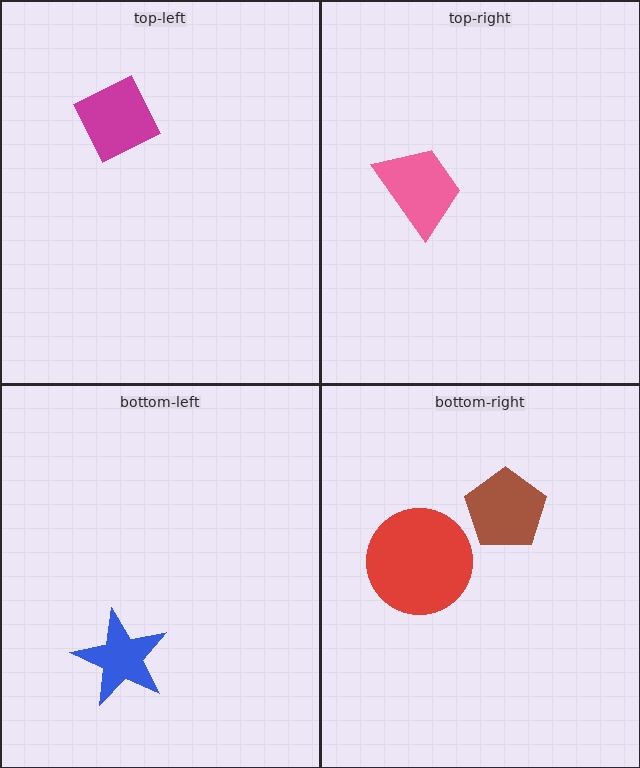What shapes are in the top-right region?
The pink trapezoid.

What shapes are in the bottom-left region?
The blue star.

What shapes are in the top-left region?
The magenta diamond.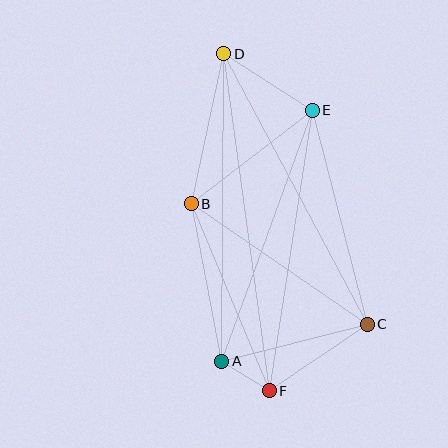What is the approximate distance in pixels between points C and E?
The distance between C and E is approximately 221 pixels.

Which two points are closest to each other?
Points A and F are closest to each other.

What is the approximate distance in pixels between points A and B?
The distance between A and B is approximately 161 pixels.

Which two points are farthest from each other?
Points D and F are farthest from each other.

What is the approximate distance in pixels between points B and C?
The distance between B and C is approximately 213 pixels.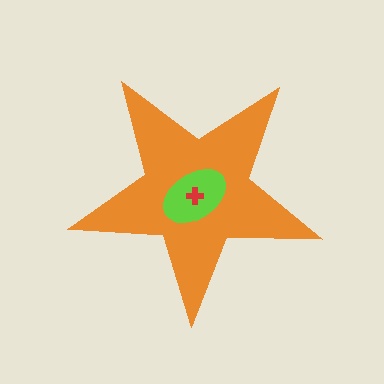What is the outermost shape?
The orange star.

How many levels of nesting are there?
3.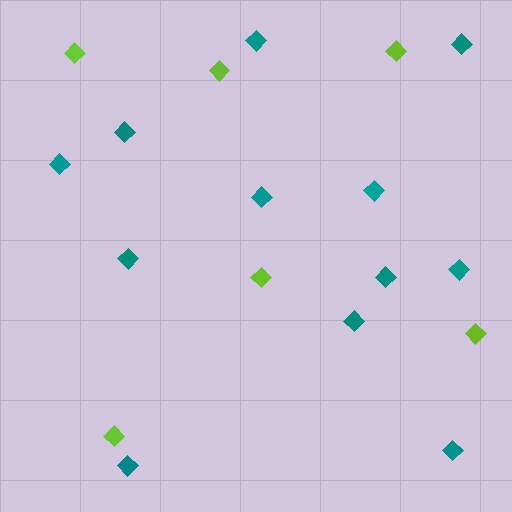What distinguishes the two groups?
There are 2 groups: one group of teal diamonds (12) and one group of lime diamonds (6).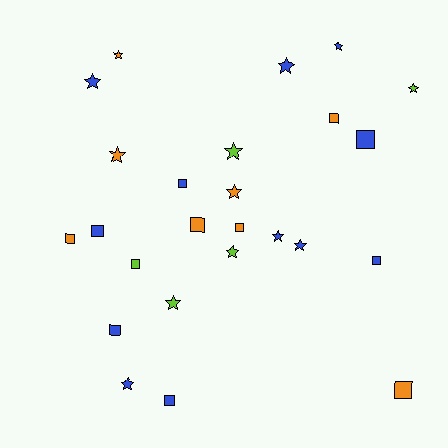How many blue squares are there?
There are 6 blue squares.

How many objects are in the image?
There are 25 objects.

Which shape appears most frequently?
Star, with 13 objects.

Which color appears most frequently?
Blue, with 12 objects.